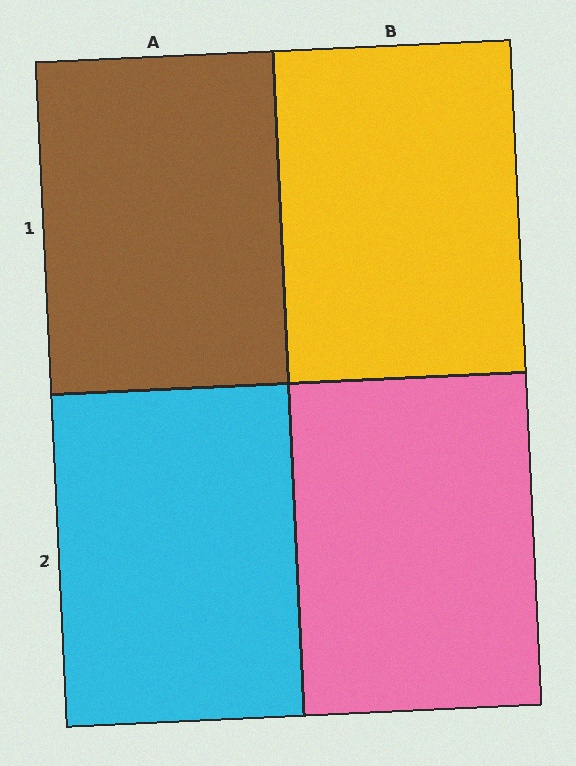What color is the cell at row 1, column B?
Yellow.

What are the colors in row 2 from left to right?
Cyan, pink.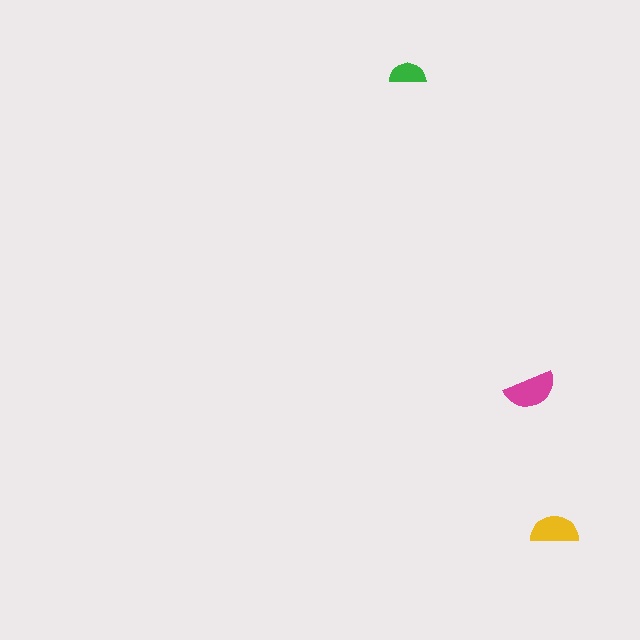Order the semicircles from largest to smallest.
the magenta one, the yellow one, the green one.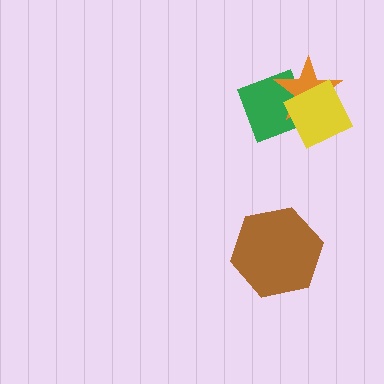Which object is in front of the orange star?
The yellow square is in front of the orange star.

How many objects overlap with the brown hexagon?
0 objects overlap with the brown hexagon.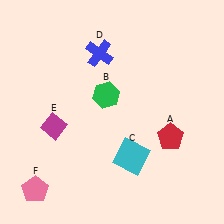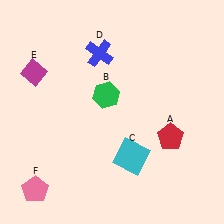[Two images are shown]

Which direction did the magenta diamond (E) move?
The magenta diamond (E) moved up.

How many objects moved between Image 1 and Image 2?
1 object moved between the two images.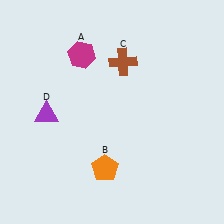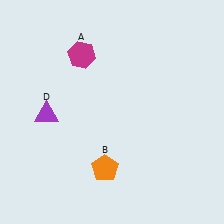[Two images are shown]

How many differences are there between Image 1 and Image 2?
There is 1 difference between the two images.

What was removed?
The brown cross (C) was removed in Image 2.